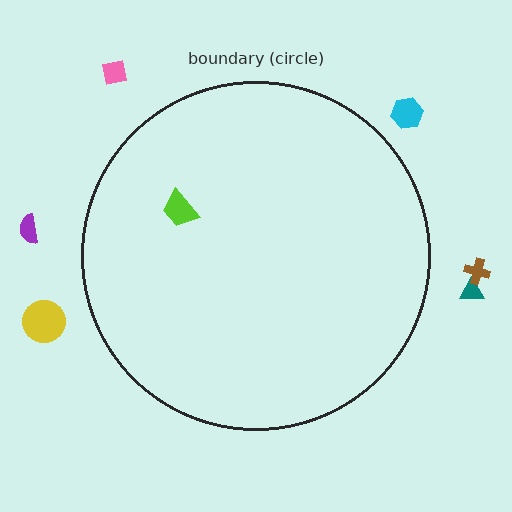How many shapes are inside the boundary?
1 inside, 6 outside.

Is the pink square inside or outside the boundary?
Outside.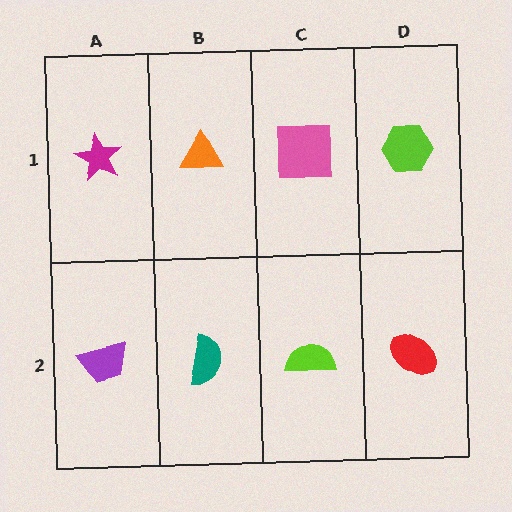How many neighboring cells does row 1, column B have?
3.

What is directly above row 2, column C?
A pink square.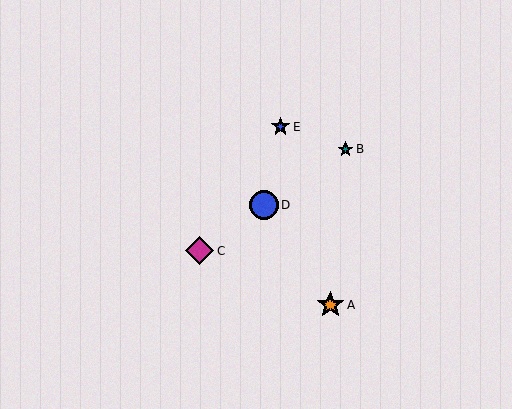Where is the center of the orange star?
The center of the orange star is at (330, 305).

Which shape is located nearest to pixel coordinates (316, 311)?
The orange star (labeled A) at (330, 305) is nearest to that location.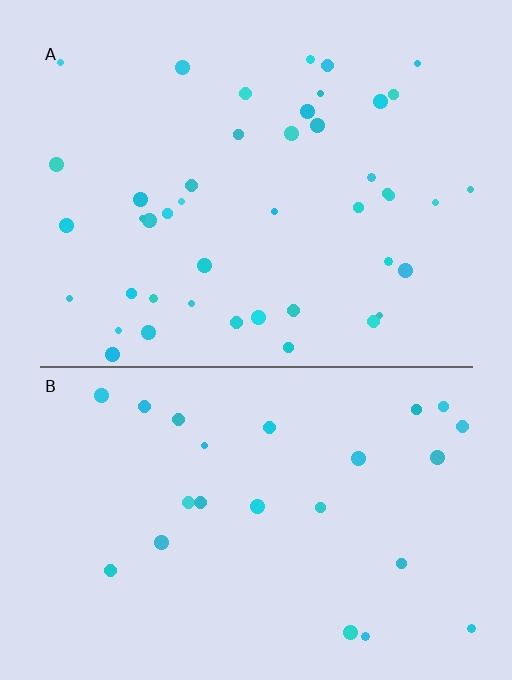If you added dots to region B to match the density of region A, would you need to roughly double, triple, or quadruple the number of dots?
Approximately double.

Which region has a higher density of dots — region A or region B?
A (the top).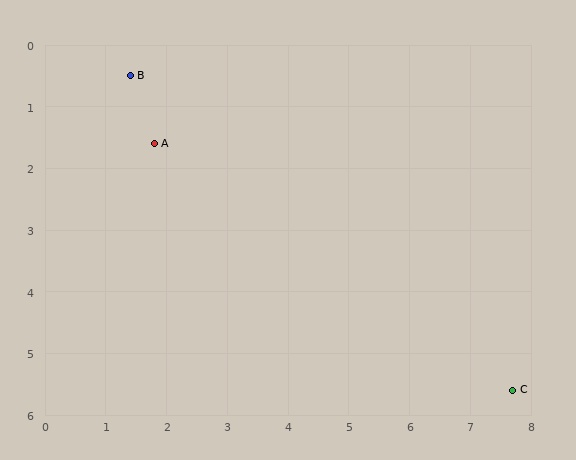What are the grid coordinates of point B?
Point B is at approximately (1.4, 0.5).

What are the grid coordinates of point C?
Point C is at approximately (7.7, 5.6).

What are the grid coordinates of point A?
Point A is at approximately (1.8, 1.6).